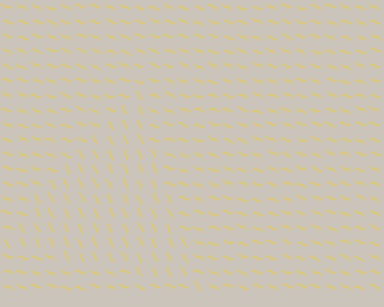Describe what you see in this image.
The image is filled with small yellow line segments. A triangle region in the image has lines oriented differently from the surrounding lines, creating a visible texture boundary.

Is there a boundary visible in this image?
Yes, there is a texture boundary formed by a change in line orientation.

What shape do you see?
I see a triangle.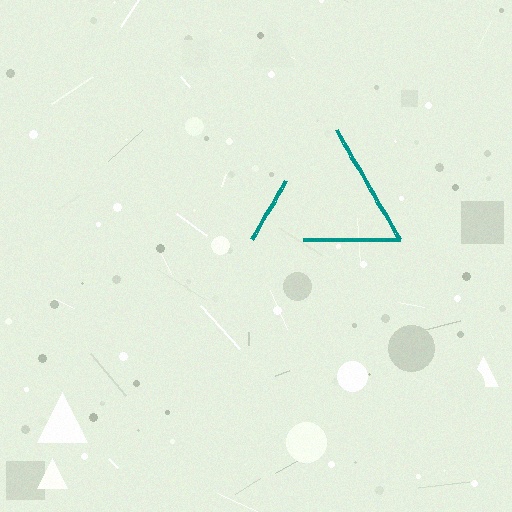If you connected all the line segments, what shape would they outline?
They would outline a triangle.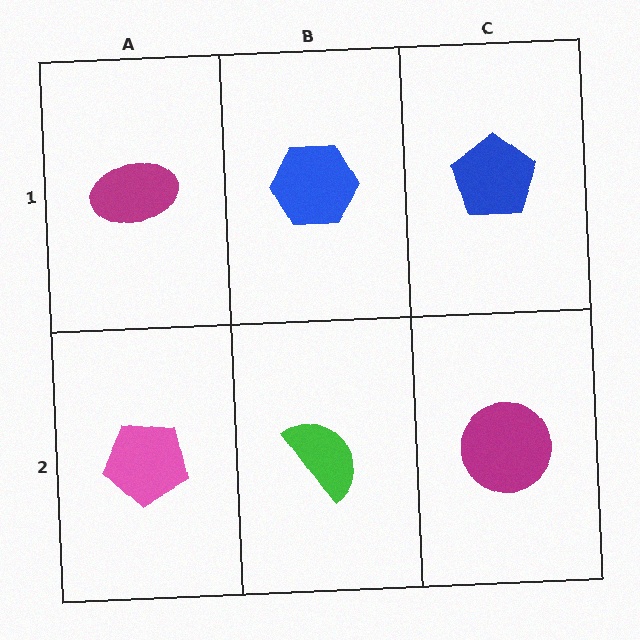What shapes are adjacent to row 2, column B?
A blue hexagon (row 1, column B), a pink pentagon (row 2, column A), a magenta circle (row 2, column C).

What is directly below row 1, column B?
A green semicircle.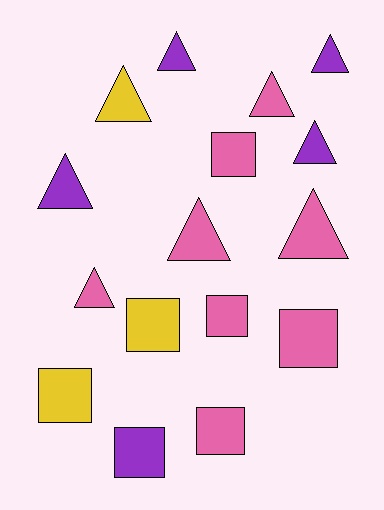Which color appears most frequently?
Pink, with 8 objects.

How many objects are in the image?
There are 16 objects.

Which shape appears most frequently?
Triangle, with 9 objects.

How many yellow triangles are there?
There is 1 yellow triangle.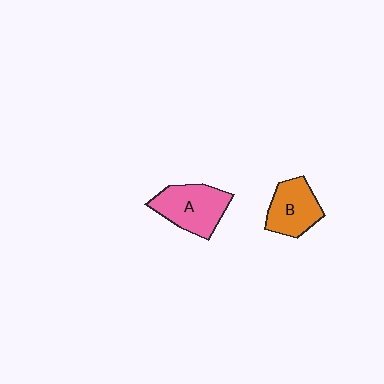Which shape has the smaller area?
Shape B (orange).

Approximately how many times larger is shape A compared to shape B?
Approximately 1.2 times.